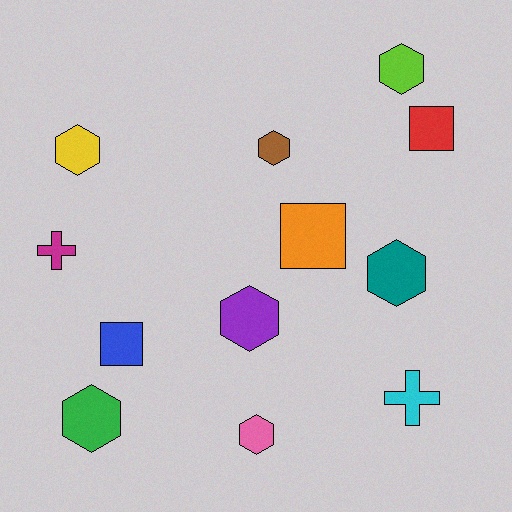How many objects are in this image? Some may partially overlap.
There are 12 objects.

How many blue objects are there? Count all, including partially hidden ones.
There is 1 blue object.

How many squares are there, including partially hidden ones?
There are 3 squares.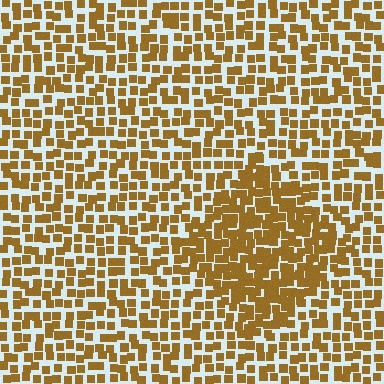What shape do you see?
I see a diamond.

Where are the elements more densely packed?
The elements are more densely packed inside the diamond boundary.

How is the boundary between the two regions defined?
The boundary is defined by a change in element density (approximately 1.7x ratio). All elements are the same color, size, and shape.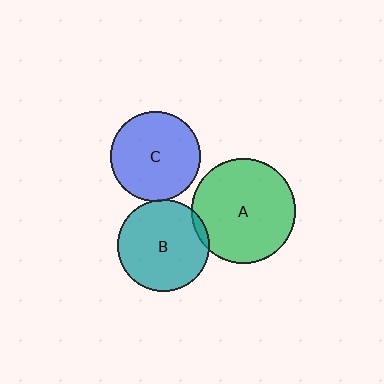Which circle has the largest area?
Circle A (green).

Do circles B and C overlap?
Yes.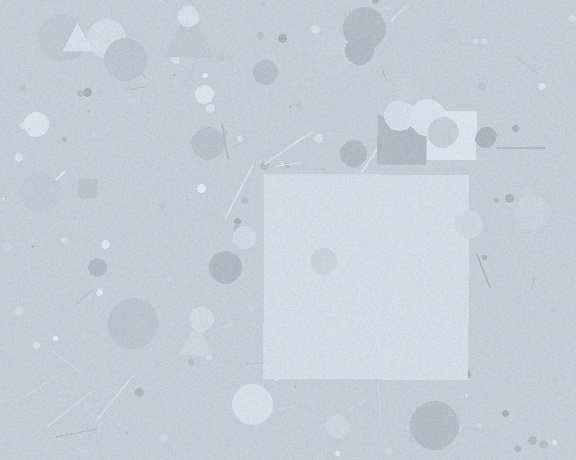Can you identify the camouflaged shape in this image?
The camouflaged shape is a square.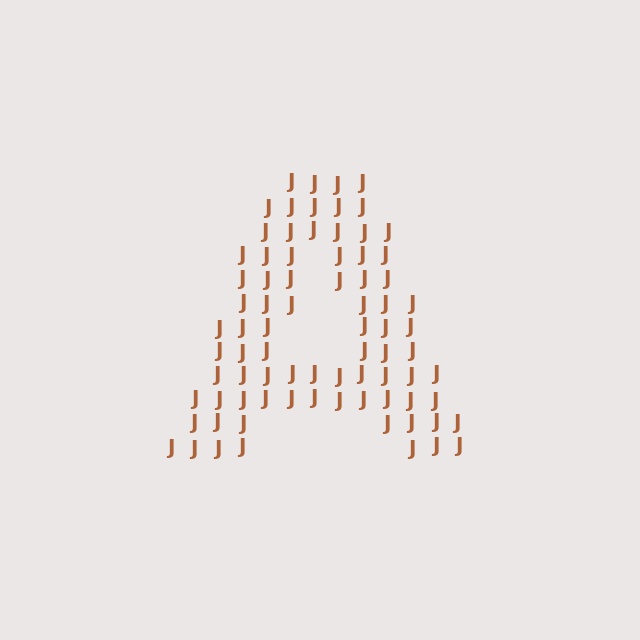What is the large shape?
The large shape is the letter A.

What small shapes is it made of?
It is made of small letter J's.